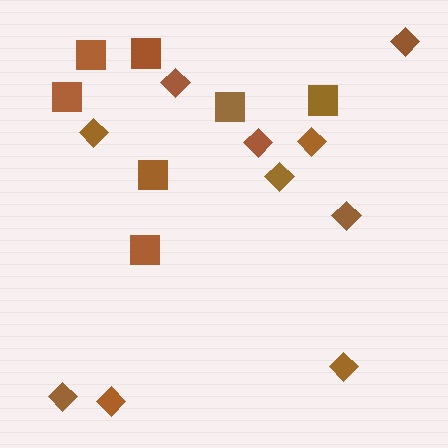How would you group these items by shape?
There are 2 groups: one group of squares (7) and one group of diamonds (10).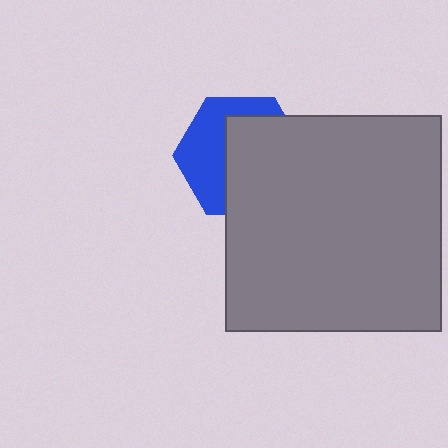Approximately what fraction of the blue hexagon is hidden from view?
Roughly 56% of the blue hexagon is hidden behind the gray square.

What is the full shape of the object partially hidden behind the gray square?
The partially hidden object is a blue hexagon.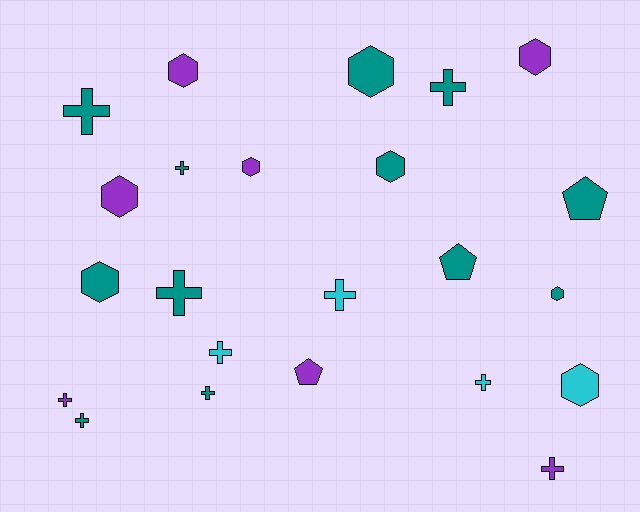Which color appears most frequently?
Teal, with 12 objects.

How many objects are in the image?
There are 23 objects.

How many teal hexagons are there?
There are 4 teal hexagons.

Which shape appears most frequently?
Cross, with 11 objects.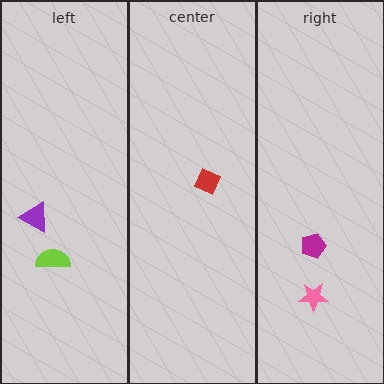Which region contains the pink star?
The right region.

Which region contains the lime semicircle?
The left region.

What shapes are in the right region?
The magenta pentagon, the pink star.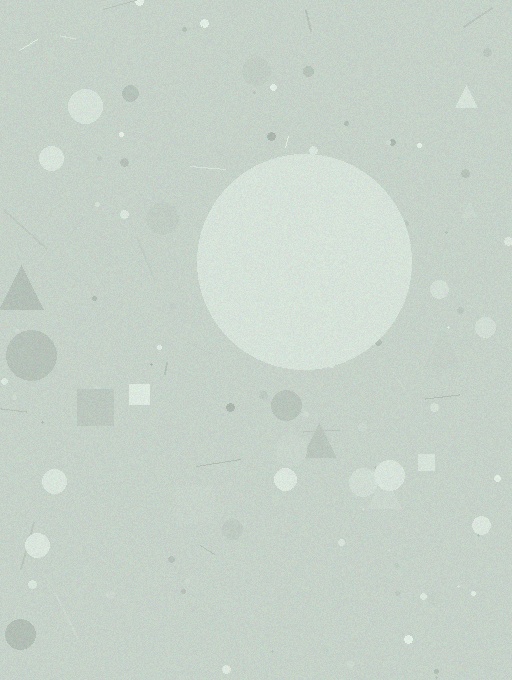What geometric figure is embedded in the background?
A circle is embedded in the background.